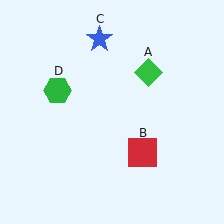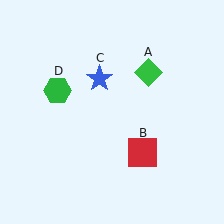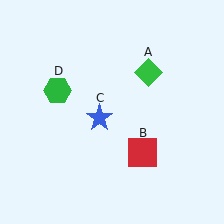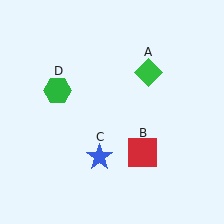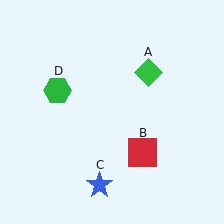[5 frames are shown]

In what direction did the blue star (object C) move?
The blue star (object C) moved down.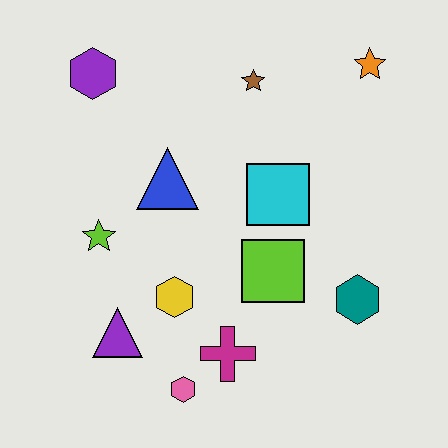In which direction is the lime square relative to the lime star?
The lime square is to the right of the lime star.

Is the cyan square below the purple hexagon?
Yes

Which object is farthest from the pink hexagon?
The orange star is farthest from the pink hexagon.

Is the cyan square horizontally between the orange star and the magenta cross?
Yes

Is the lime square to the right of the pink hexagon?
Yes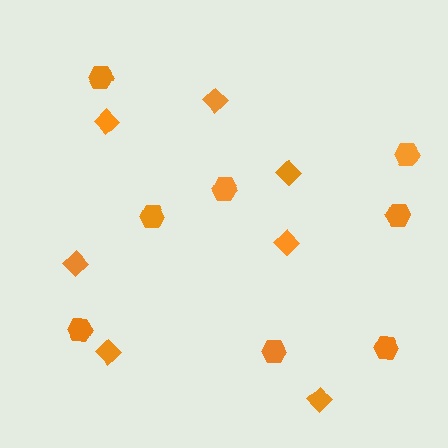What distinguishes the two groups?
There are 2 groups: one group of hexagons (8) and one group of diamonds (7).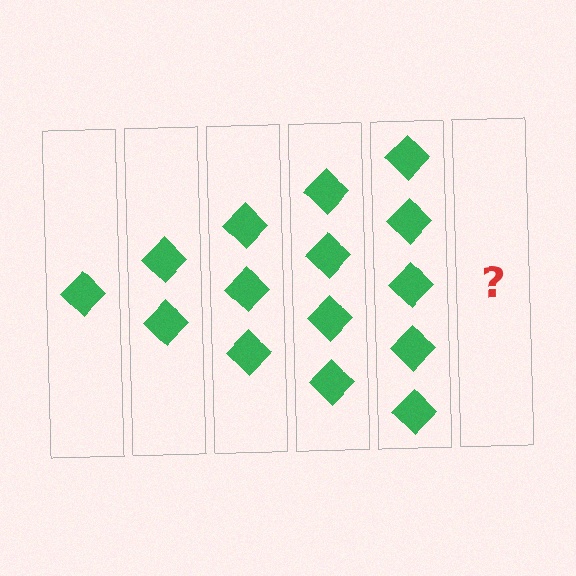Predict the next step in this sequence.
The next step is 6 diamonds.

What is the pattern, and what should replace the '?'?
The pattern is that each step adds one more diamond. The '?' should be 6 diamonds.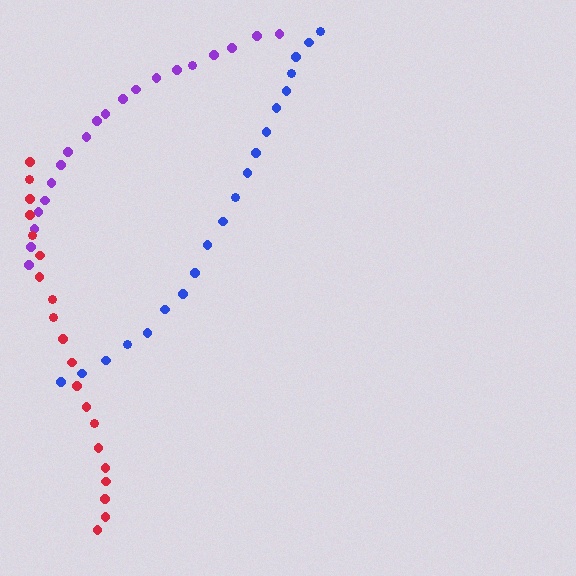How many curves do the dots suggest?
There are 3 distinct paths.